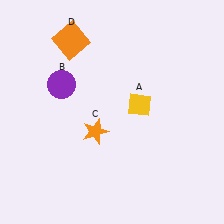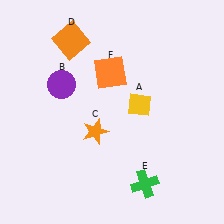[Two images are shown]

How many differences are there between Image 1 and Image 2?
There are 2 differences between the two images.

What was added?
A green cross (E), an orange square (F) were added in Image 2.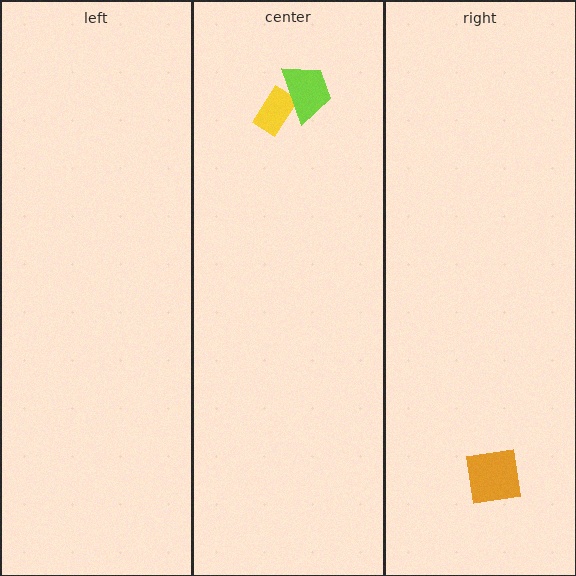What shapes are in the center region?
The yellow rectangle, the lime trapezoid.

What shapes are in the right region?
The orange square.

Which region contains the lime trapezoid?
The center region.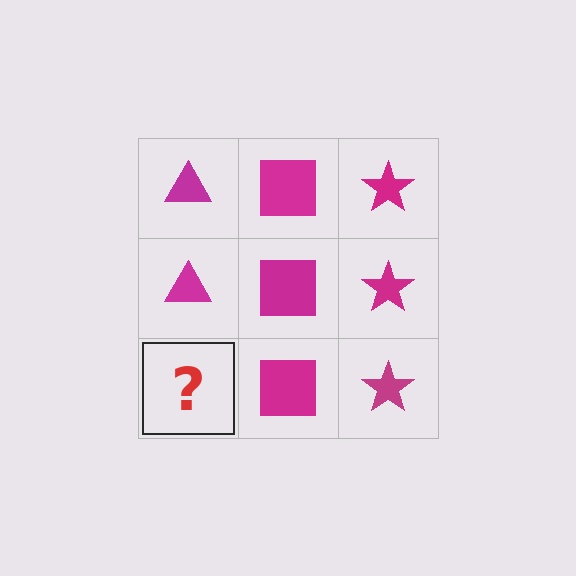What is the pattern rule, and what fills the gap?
The rule is that each column has a consistent shape. The gap should be filled with a magenta triangle.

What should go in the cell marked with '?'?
The missing cell should contain a magenta triangle.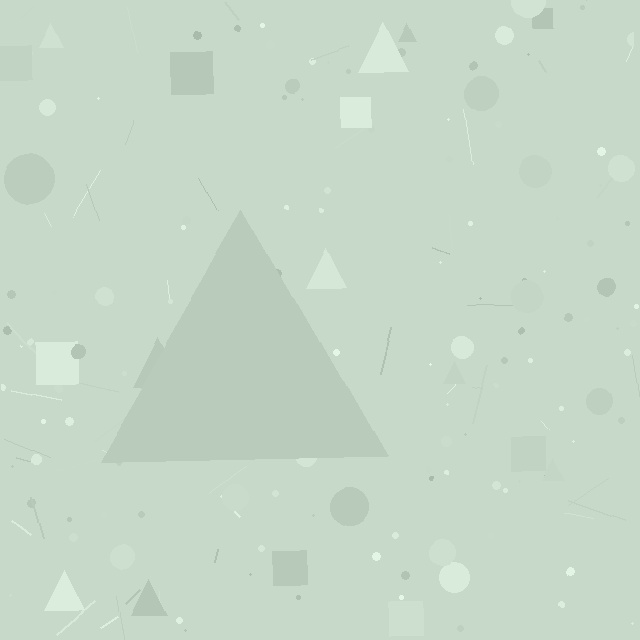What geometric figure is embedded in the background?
A triangle is embedded in the background.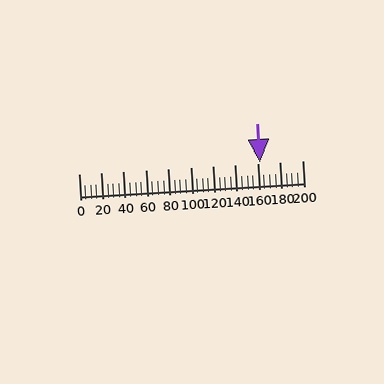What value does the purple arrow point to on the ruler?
The purple arrow points to approximately 162.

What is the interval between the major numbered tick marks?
The major tick marks are spaced 20 units apart.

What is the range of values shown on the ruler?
The ruler shows values from 0 to 200.